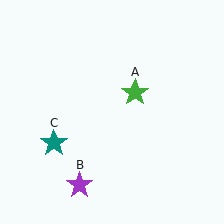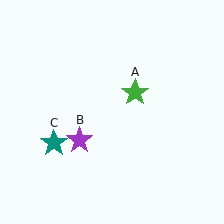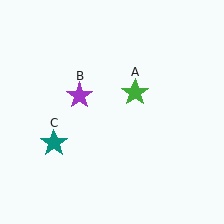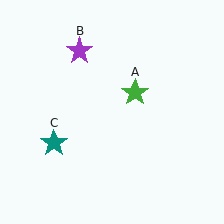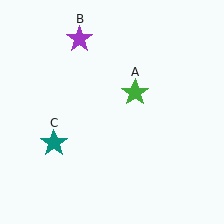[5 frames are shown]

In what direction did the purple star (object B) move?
The purple star (object B) moved up.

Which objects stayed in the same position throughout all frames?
Green star (object A) and teal star (object C) remained stationary.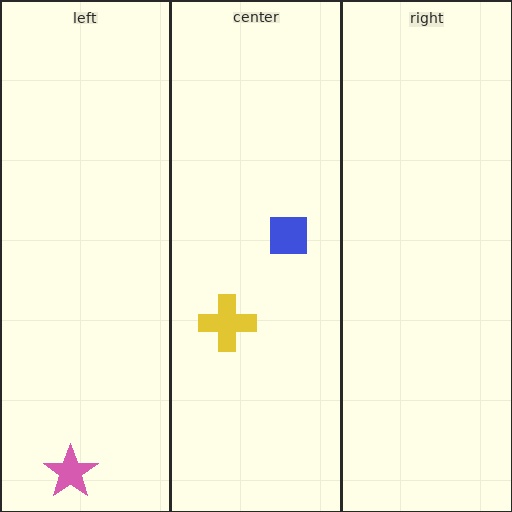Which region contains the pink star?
The left region.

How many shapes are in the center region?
2.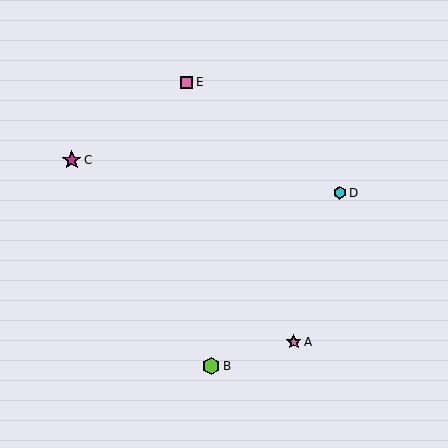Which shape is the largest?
The magenta star (labeled C) is the largest.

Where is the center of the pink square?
The center of the pink square is at (186, 82).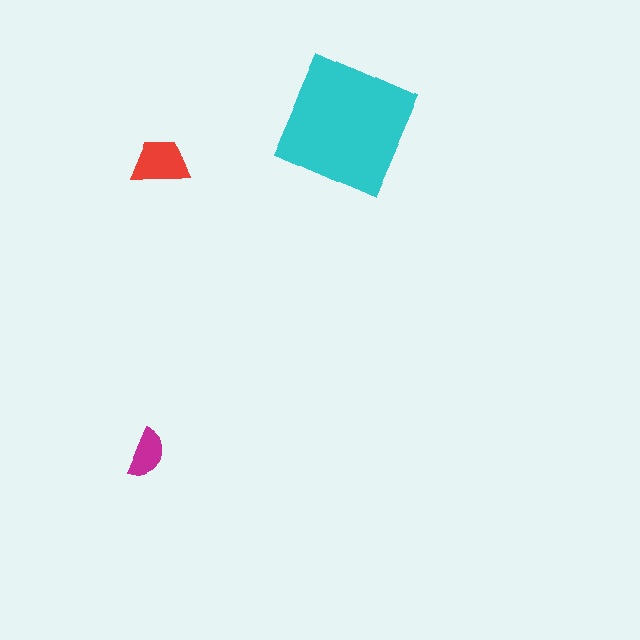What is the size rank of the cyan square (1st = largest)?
1st.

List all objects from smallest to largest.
The magenta semicircle, the red trapezoid, the cyan square.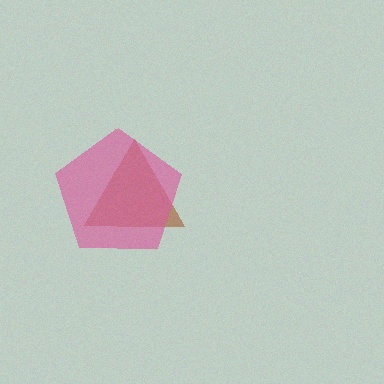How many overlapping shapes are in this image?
There are 2 overlapping shapes in the image.